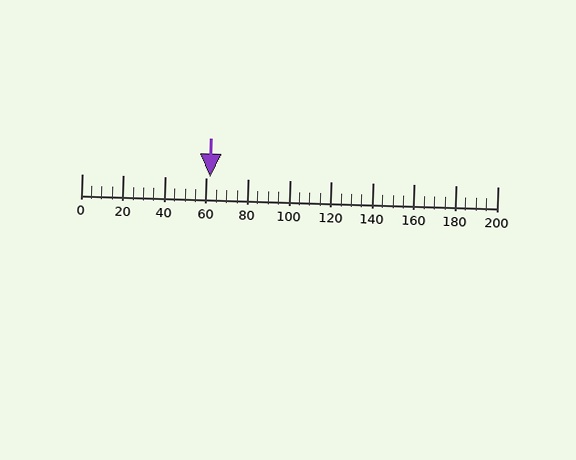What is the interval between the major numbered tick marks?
The major tick marks are spaced 20 units apart.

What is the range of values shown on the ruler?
The ruler shows values from 0 to 200.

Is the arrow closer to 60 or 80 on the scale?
The arrow is closer to 60.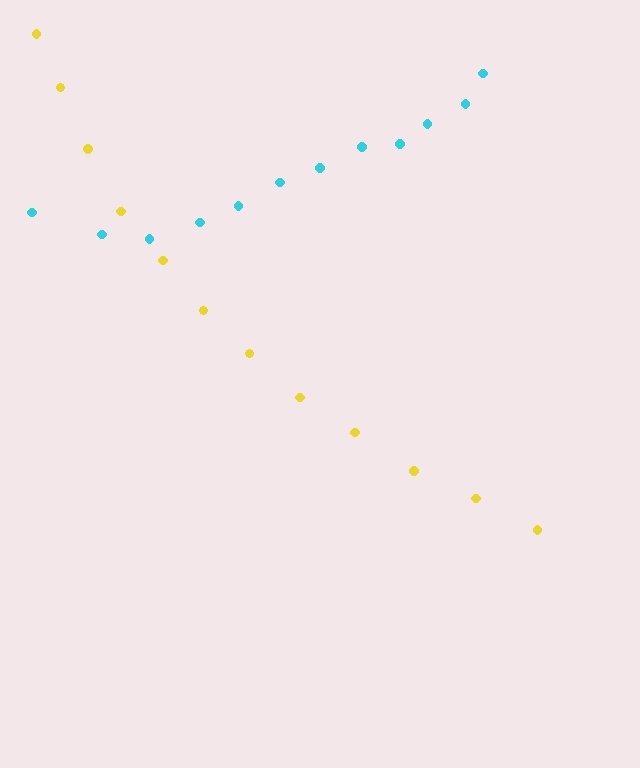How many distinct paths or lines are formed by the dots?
There are 2 distinct paths.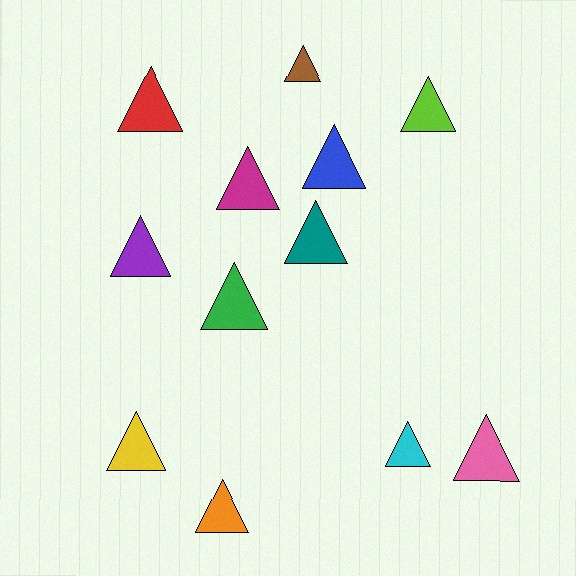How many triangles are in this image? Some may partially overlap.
There are 12 triangles.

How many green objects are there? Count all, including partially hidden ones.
There is 1 green object.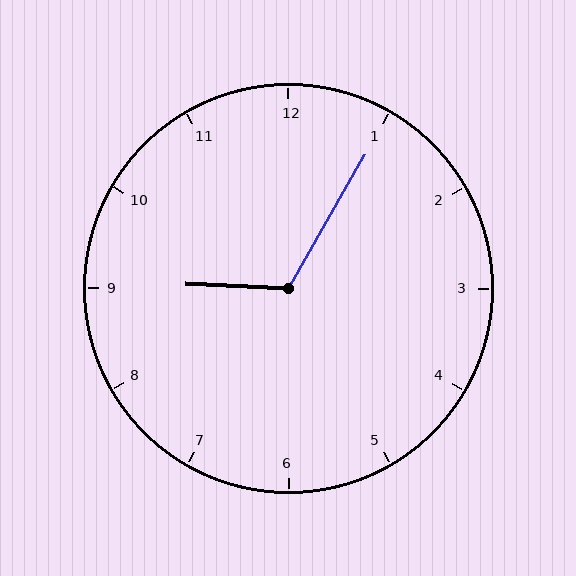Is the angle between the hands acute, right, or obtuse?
It is obtuse.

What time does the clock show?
9:05.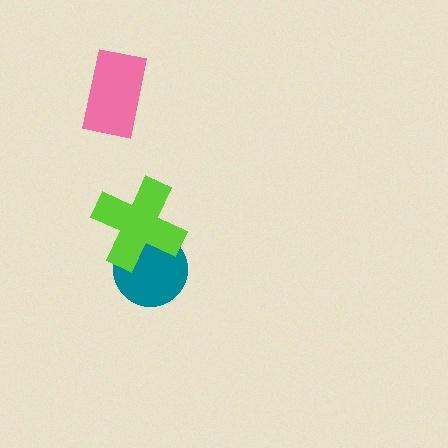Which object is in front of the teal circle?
The lime cross is in front of the teal circle.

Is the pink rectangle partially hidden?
No, no other shape covers it.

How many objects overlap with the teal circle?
1 object overlaps with the teal circle.